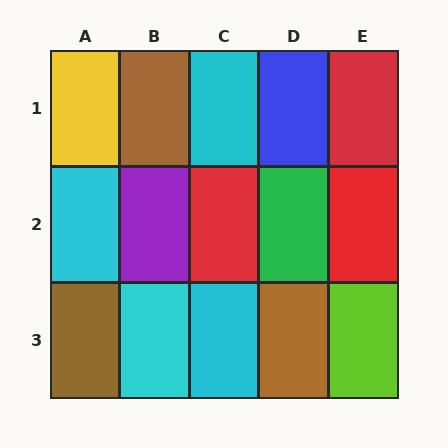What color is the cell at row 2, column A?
Cyan.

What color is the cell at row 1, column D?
Blue.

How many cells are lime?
1 cell is lime.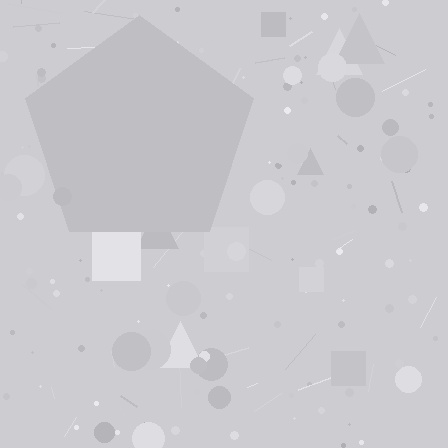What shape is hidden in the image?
A pentagon is hidden in the image.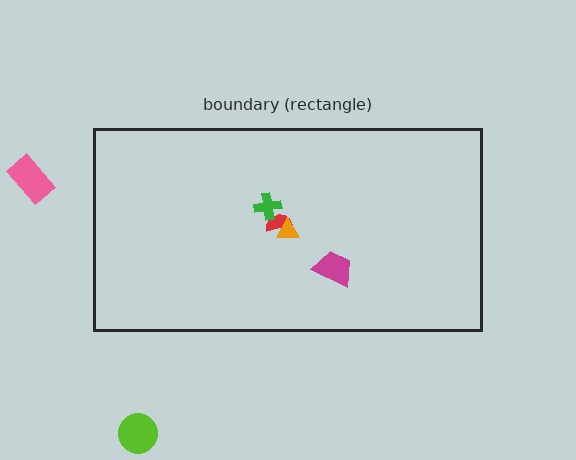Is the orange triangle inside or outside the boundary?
Inside.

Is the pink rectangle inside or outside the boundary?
Outside.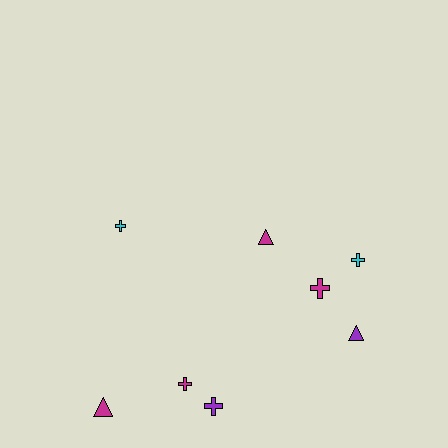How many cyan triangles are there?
There are no cyan triangles.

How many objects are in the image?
There are 8 objects.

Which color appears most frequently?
Magenta, with 4 objects.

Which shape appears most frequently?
Cross, with 5 objects.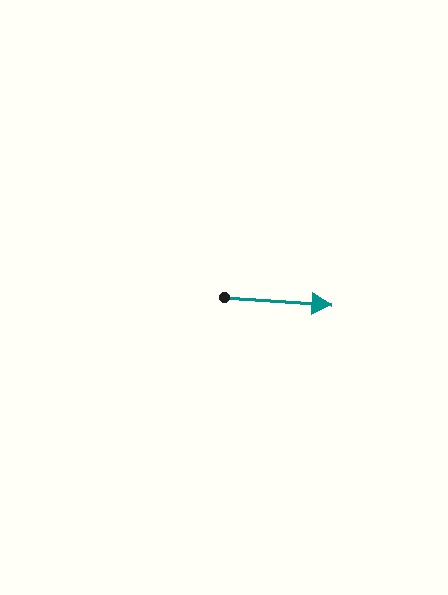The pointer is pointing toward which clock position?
Roughly 3 o'clock.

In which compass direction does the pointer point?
East.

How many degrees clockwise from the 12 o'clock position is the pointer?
Approximately 94 degrees.